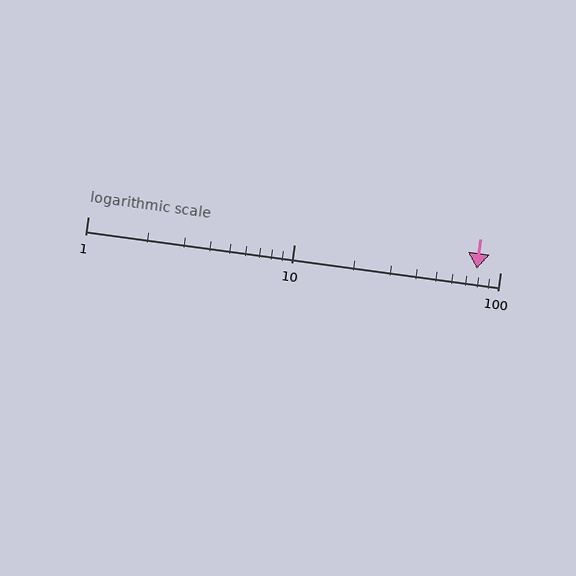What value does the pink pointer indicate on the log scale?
The pointer indicates approximately 77.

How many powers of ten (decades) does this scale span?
The scale spans 2 decades, from 1 to 100.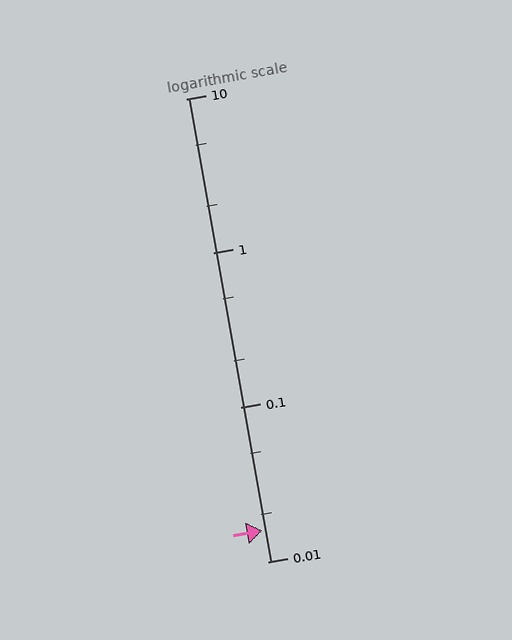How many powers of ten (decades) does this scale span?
The scale spans 3 decades, from 0.01 to 10.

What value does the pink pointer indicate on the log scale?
The pointer indicates approximately 0.016.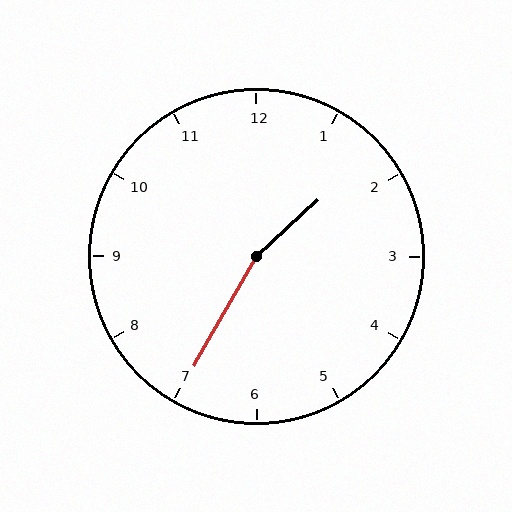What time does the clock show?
1:35.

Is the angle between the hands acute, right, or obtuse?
It is obtuse.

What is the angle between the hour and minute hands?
Approximately 162 degrees.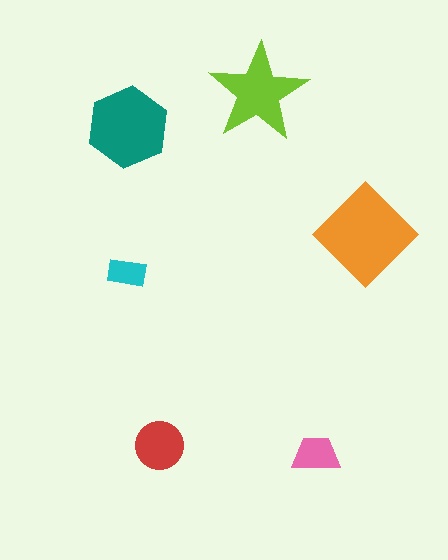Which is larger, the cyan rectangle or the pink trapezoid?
The pink trapezoid.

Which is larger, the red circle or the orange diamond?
The orange diamond.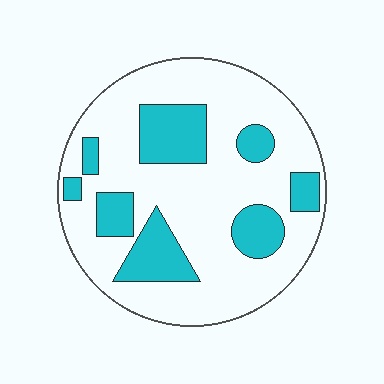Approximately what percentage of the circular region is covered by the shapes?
Approximately 25%.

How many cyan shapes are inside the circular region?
8.